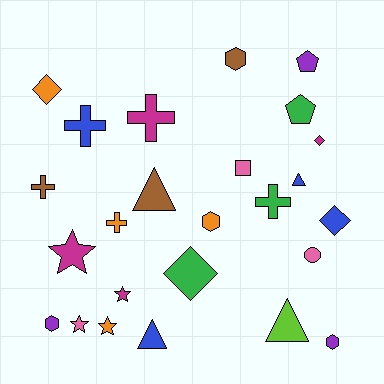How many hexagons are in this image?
There are 4 hexagons.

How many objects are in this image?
There are 25 objects.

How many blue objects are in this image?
There are 4 blue objects.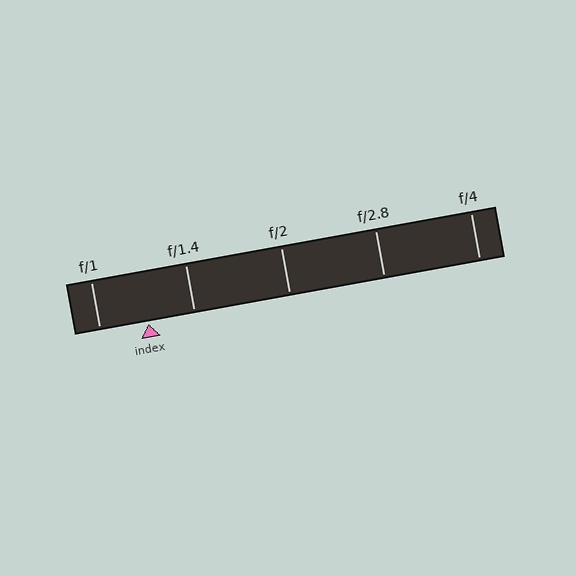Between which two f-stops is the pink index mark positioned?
The index mark is between f/1 and f/1.4.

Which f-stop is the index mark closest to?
The index mark is closest to f/1.4.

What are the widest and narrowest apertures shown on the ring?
The widest aperture shown is f/1 and the narrowest is f/4.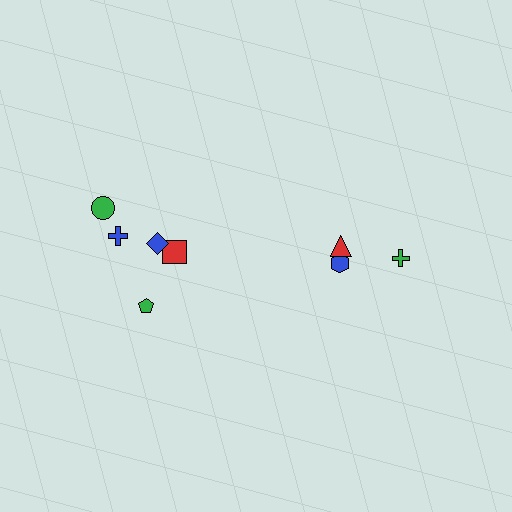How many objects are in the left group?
There are 6 objects.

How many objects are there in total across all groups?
There are 9 objects.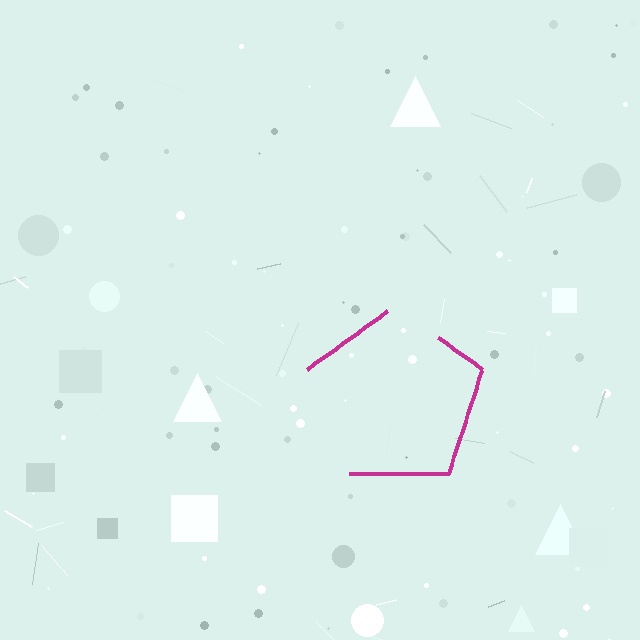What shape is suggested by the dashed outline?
The dashed outline suggests a pentagon.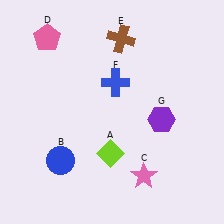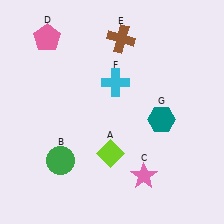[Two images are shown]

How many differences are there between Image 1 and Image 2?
There are 3 differences between the two images.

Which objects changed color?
B changed from blue to green. F changed from blue to cyan. G changed from purple to teal.